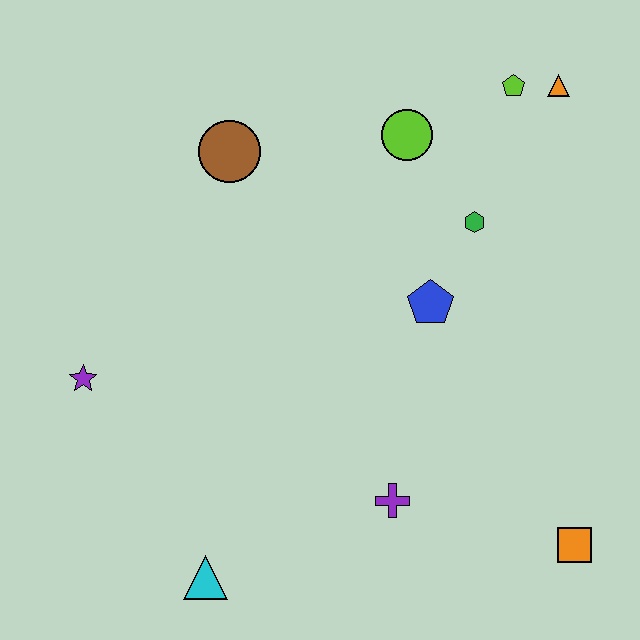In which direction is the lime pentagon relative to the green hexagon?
The lime pentagon is above the green hexagon.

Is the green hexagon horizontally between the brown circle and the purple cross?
No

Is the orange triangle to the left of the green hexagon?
No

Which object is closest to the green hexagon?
The blue pentagon is closest to the green hexagon.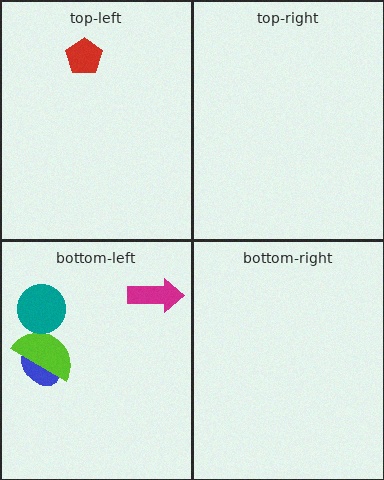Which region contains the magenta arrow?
The bottom-left region.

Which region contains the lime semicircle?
The bottom-left region.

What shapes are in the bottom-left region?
The blue ellipse, the lime semicircle, the magenta arrow, the teal circle.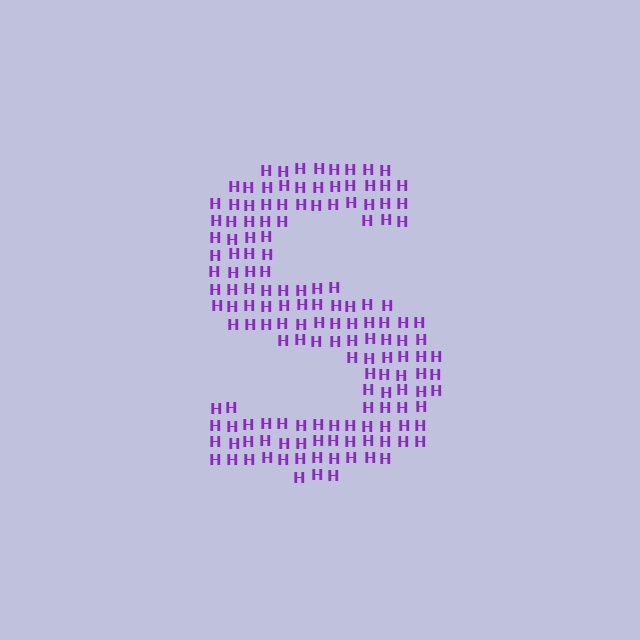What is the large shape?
The large shape is the letter S.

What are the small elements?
The small elements are letter H's.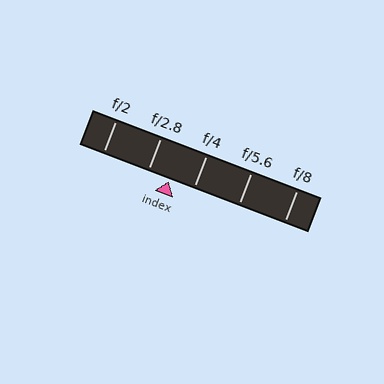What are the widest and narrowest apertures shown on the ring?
The widest aperture shown is f/2 and the narrowest is f/8.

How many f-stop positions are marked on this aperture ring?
There are 5 f-stop positions marked.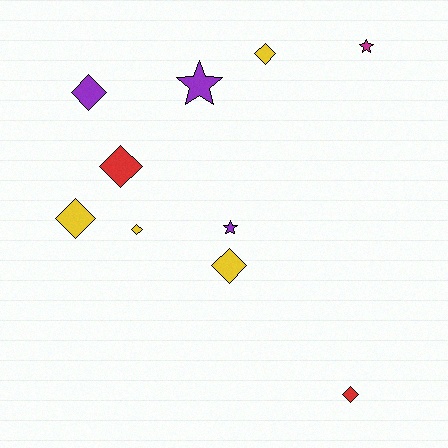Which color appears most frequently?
Yellow, with 4 objects.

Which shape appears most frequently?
Diamond, with 7 objects.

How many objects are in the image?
There are 10 objects.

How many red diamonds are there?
There are 2 red diamonds.